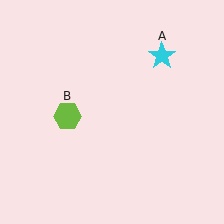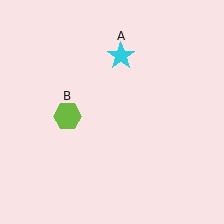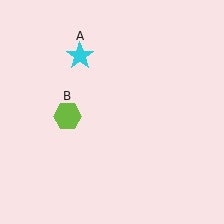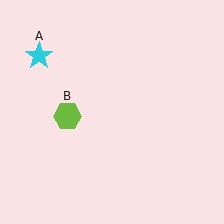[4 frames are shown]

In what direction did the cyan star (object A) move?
The cyan star (object A) moved left.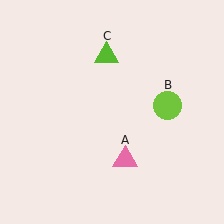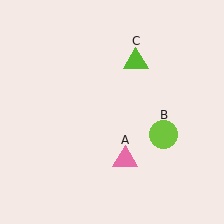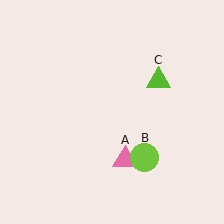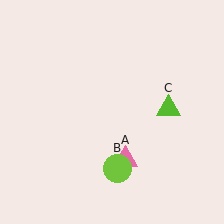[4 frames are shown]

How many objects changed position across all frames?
2 objects changed position: lime circle (object B), lime triangle (object C).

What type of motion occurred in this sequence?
The lime circle (object B), lime triangle (object C) rotated clockwise around the center of the scene.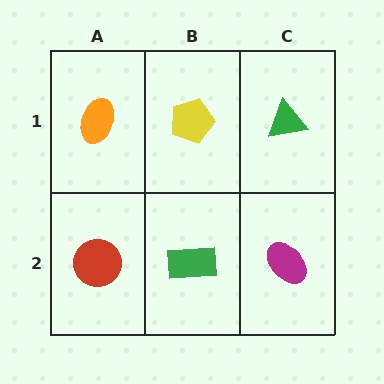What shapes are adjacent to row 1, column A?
A red circle (row 2, column A), a yellow pentagon (row 1, column B).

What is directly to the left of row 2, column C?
A green rectangle.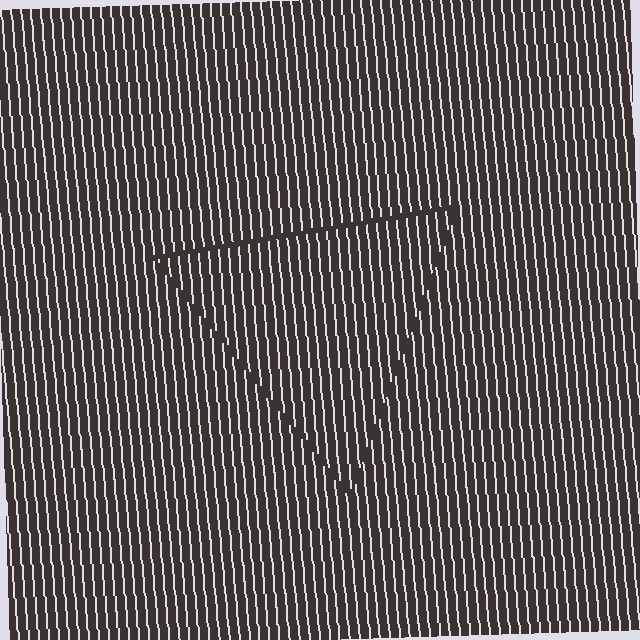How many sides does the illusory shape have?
3 sides — the line-ends trace a triangle.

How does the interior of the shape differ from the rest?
The interior of the shape contains the same grating, shifted by half a period — the contour is defined by the phase discontinuity where line-ends from the inner and outer gratings abut.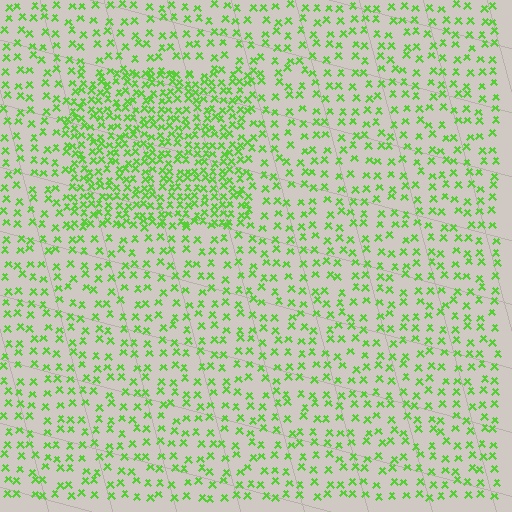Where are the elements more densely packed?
The elements are more densely packed inside the rectangle boundary.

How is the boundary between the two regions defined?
The boundary is defined by a change in element density (approximately 2.2x ratio). All elements are the same color, size, and shape.